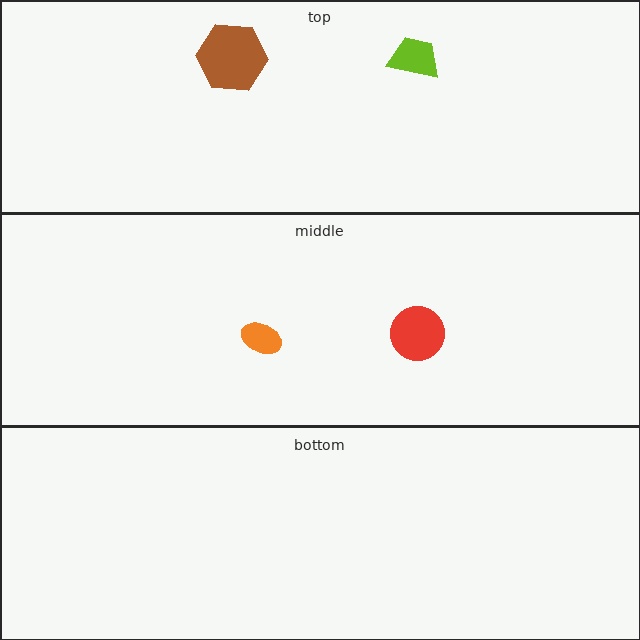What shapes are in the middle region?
The red circle, the orange ellipse.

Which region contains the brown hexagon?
The top region.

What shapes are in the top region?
The brown hexagon, the lime trapezoid.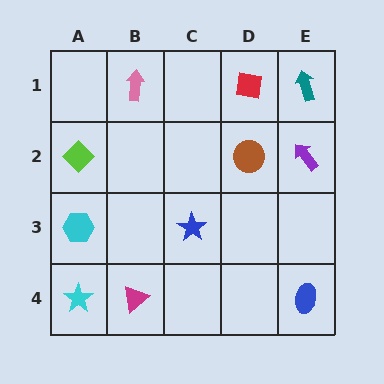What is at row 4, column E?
A blue ellipse.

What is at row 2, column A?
A lime diamond.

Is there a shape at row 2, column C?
No, that cell is empty.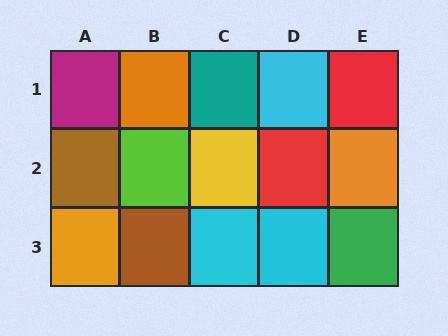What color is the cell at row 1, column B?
Orange.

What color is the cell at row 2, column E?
Orange.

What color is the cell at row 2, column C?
Yellow.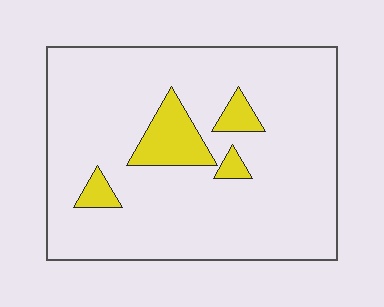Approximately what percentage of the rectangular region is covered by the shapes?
Approximately 10%.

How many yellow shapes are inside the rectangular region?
4.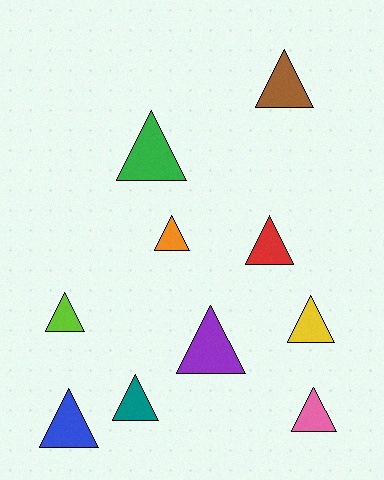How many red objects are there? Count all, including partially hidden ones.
There is 1 red object.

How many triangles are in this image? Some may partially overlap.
There are 10 triangles.